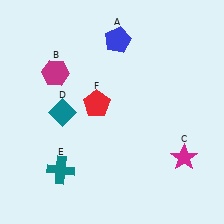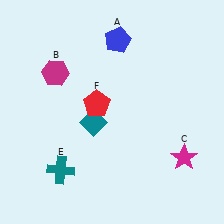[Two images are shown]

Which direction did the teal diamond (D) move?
The teal diamond (D) moved right.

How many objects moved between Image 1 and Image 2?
1 object moved between the two images.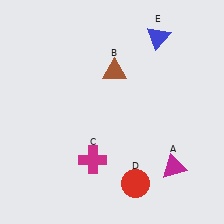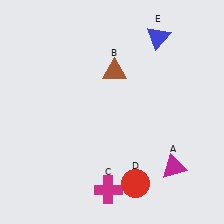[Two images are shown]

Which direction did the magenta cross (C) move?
The magenta cross (C) moved down.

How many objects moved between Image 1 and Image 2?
1 object moved between the two images.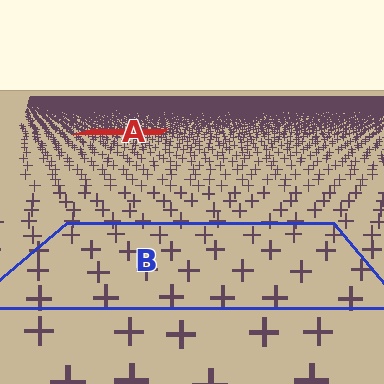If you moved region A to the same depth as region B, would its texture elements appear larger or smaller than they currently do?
They would appear larger. At a closer depth, the same texture elements are projected at a bigger on-screen size.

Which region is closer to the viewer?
Region B is closer. The texture elements there are larger and more spread out.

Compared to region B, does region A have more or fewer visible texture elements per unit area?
Region A has more texture elements per unit area — they are packed more densely because it is farther away.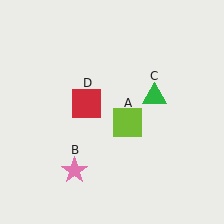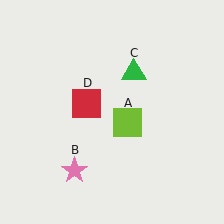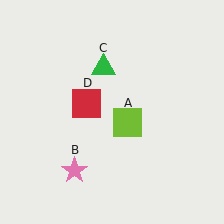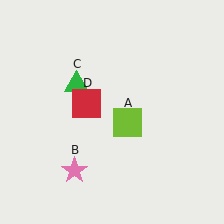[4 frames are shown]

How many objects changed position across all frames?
1 object changed position: green triangle (object C).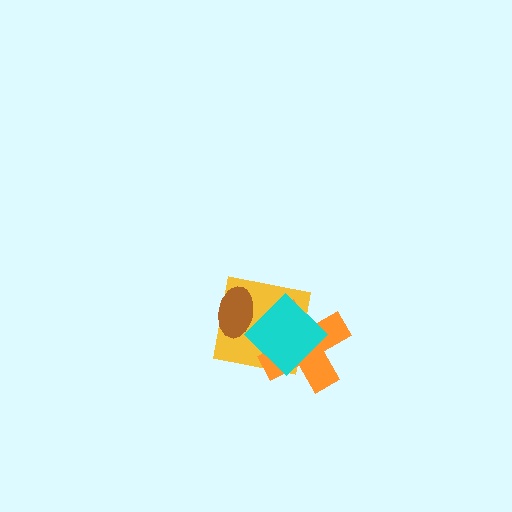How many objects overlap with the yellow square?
3 objects overlap with the yellow square.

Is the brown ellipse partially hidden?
No, no other shape covers it.